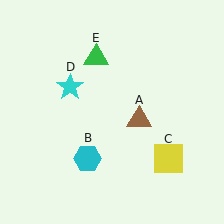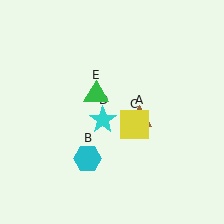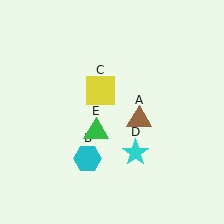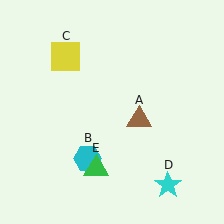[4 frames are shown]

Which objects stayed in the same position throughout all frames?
Brown triangle (object A) and cyan hexagon (object B) remained stationary.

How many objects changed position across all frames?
3 objects changed position: yellow square (object C), cyan star (object D), green triangle (object E).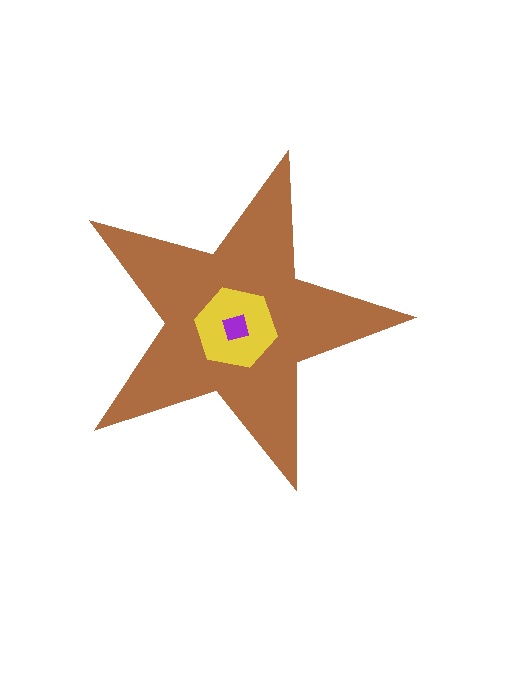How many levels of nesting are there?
3.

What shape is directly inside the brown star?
The yellow hexagon.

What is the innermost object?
The purple square.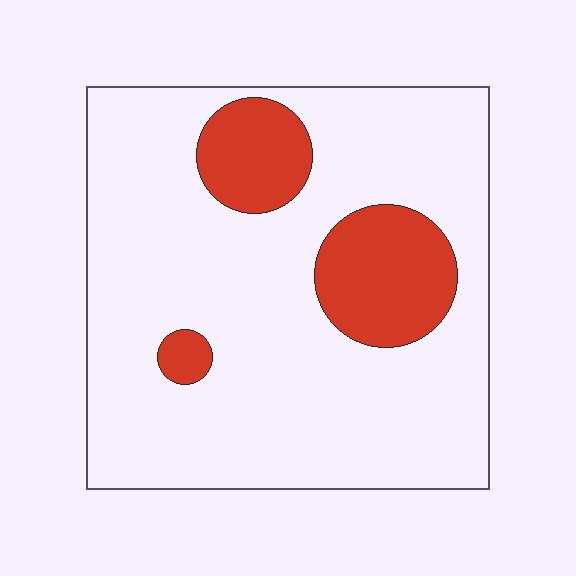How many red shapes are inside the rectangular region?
3.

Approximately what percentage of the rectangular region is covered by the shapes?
Approximately 20%.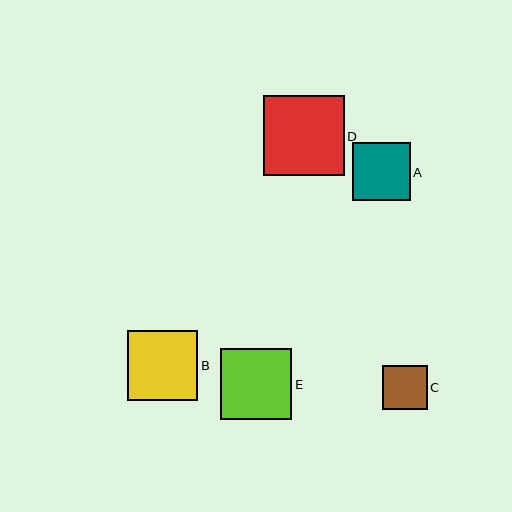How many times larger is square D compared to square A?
Square D is approximately 1.4 times the size of square A.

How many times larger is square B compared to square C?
Square B is approximately 1.6 times the size of square C.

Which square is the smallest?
Square C is the smallest with a size of approximately 45 pixels.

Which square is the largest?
Square D is the largest with a size of approximately 80 pixels.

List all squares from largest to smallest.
From largest to smallest: D, E, B, A, C.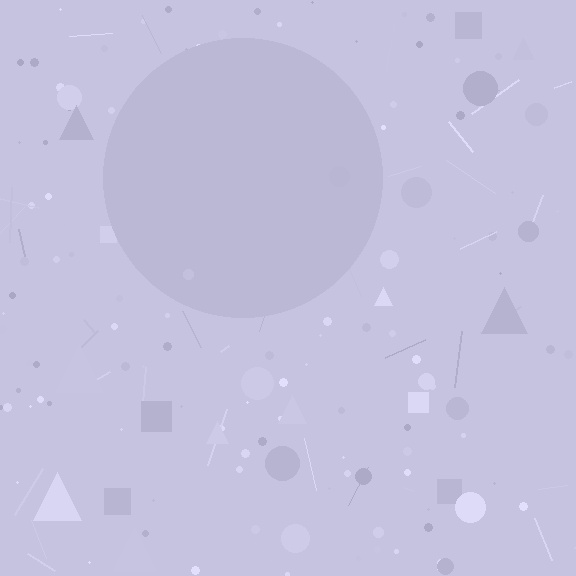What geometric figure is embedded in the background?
A circle is embedded in the background.